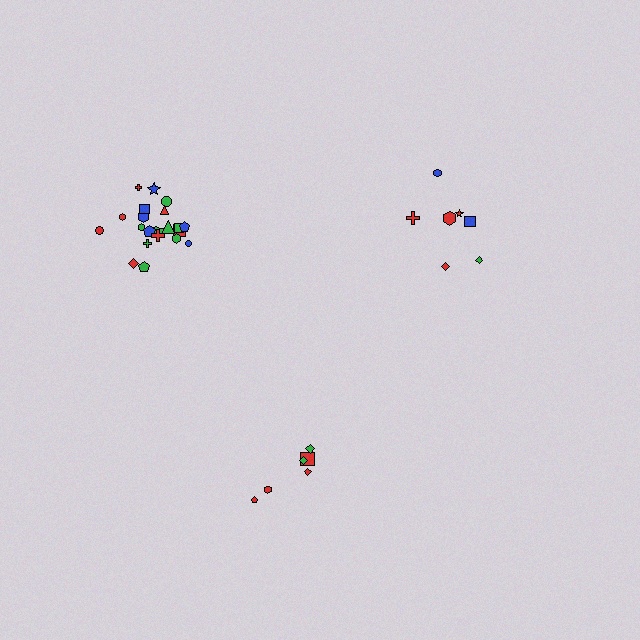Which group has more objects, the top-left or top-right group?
The top-left group.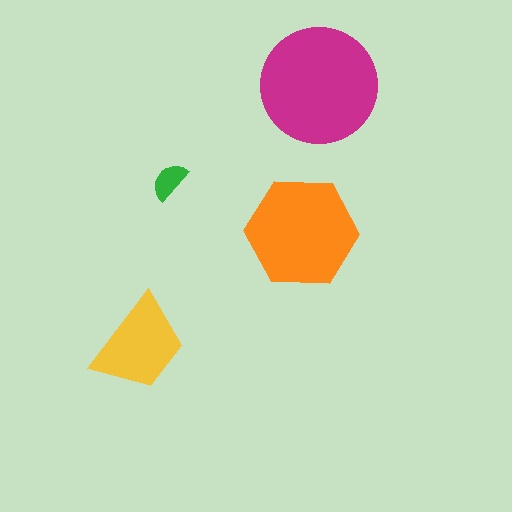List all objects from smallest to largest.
The green semicircle, the yellow trapezoid, the orange hexagon, the magenta circle.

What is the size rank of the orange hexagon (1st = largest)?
2nd.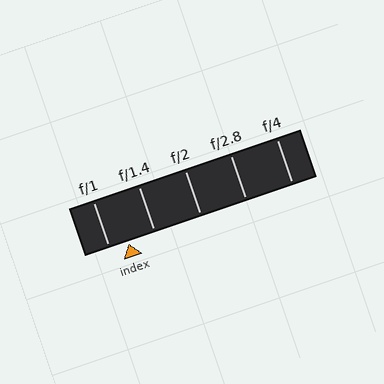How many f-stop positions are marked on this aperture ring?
There are 5 f-stop positions marked.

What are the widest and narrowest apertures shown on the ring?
The widest aperture shown is f/1 and the narrowest is f/4.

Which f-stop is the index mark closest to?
The index mark is closest to f/1.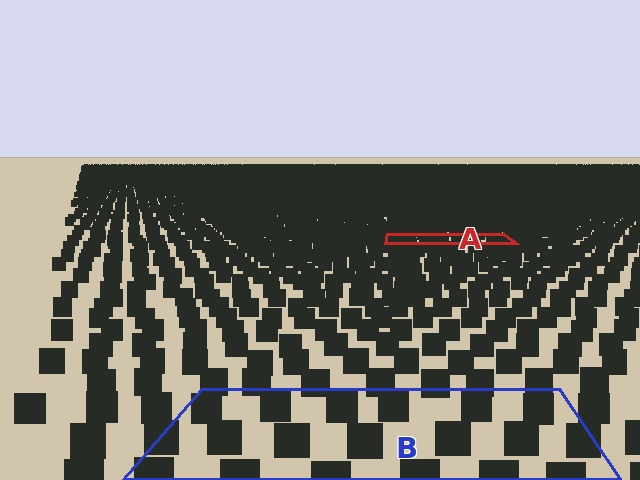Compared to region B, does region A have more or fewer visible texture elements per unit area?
Region A has more texture elements per unit area — they are packed more densely because it is farther away.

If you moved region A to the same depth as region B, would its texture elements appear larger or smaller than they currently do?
They would appear larger. At a closer depth, the same texture elements are projected at a bigger on-screen size.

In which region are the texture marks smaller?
The texture marks are smaller in region A, because it is farther away.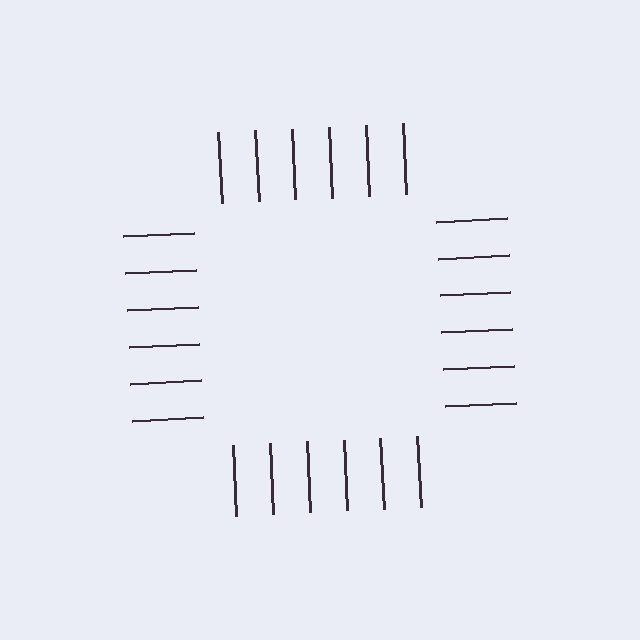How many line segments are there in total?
24 — 6 along each of the 4 edges.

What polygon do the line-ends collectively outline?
An illusory square — the line segments terminate on its edges but no continuous stroke is drawn.